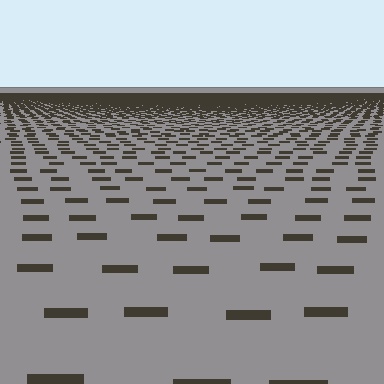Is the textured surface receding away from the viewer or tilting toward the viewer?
The surface is receding away from the viewer. Texture elements get smaller and denser toward the top.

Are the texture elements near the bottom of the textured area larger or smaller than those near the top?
Larger. Near the bottom, elements are closer to the viewer and appear at a bigger on-screen size.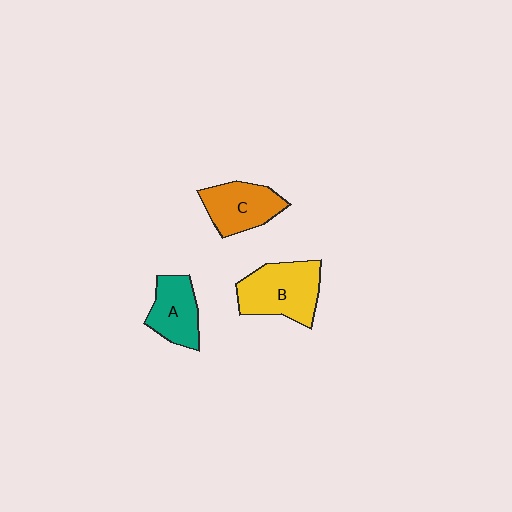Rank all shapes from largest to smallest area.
From largest to smallest: B (yellow), C (orange), A (teal).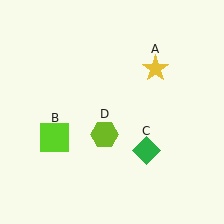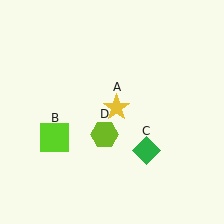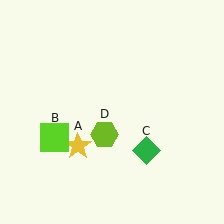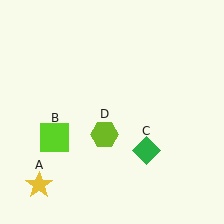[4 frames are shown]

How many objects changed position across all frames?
1 object changed position: yellow star (object A).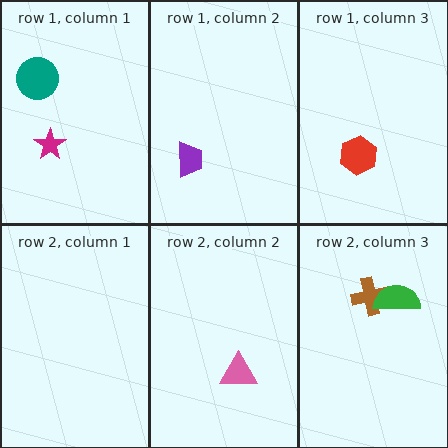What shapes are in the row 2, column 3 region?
The brown cross, the green semicircle.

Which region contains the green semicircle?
The row 2, column 3 region.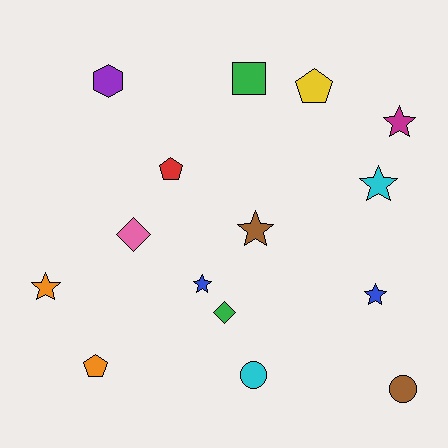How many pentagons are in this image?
There are 3 pentagons.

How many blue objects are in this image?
There are 2 blue objects.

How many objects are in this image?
There are 15 objects.